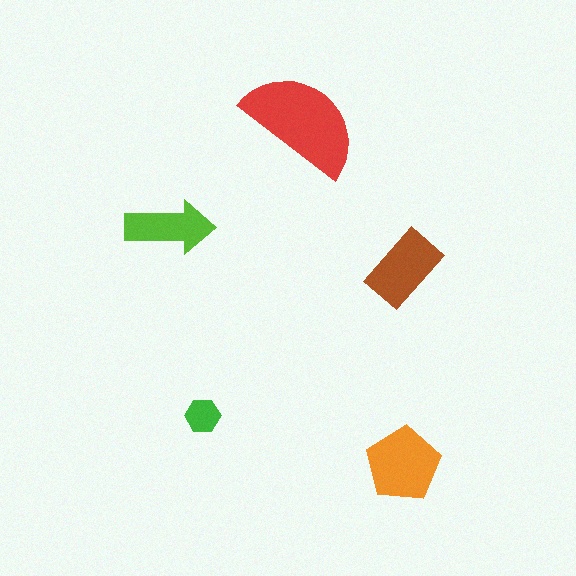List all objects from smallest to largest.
The green hexagon, the lime arrow, the brown rectangle, the orange pentagon, the red semicircle.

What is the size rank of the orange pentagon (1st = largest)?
2nd.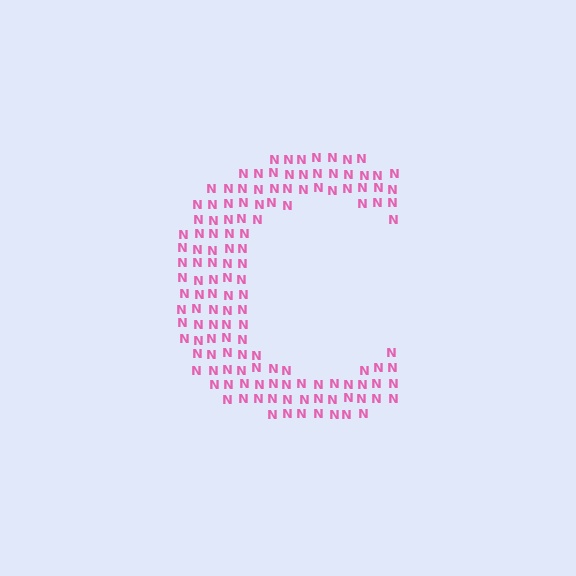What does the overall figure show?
The overall figure shows the letter C.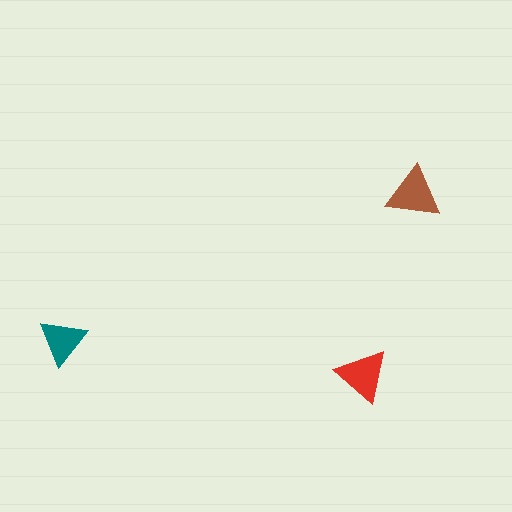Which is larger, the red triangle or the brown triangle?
The brown one.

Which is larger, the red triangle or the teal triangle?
The red one.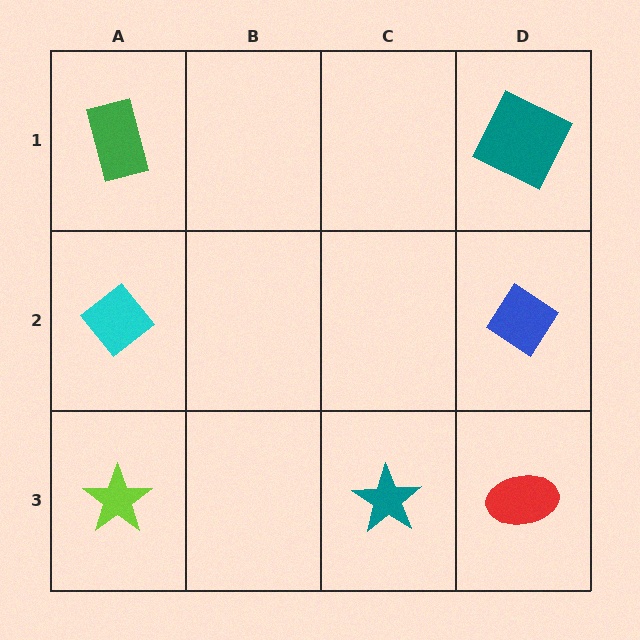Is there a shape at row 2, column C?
No, that cell is empty.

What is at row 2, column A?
A cyan diamond.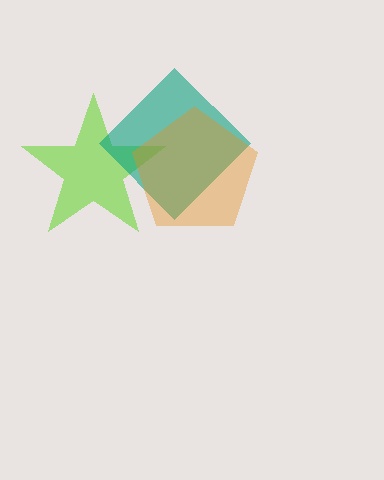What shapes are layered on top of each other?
The layered shapes are: a lime star, a teal diamond, an orange pentagon.